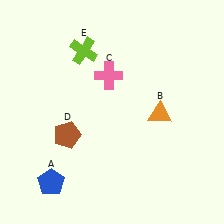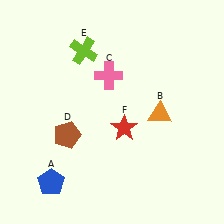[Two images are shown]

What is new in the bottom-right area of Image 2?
A red star (F) was added in the bottom-right area of Image 2.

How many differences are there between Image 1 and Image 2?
There is 1 difference between the two images.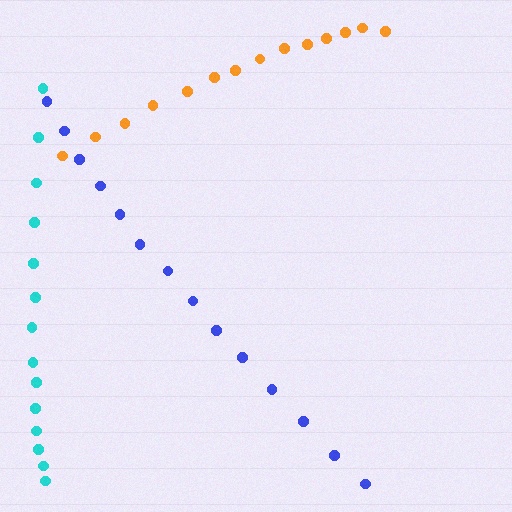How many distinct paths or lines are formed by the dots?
There are 3 distinct paths.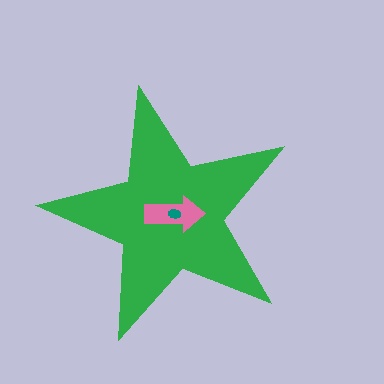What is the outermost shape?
The green star.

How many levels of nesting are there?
3.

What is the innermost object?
The teal ellipse.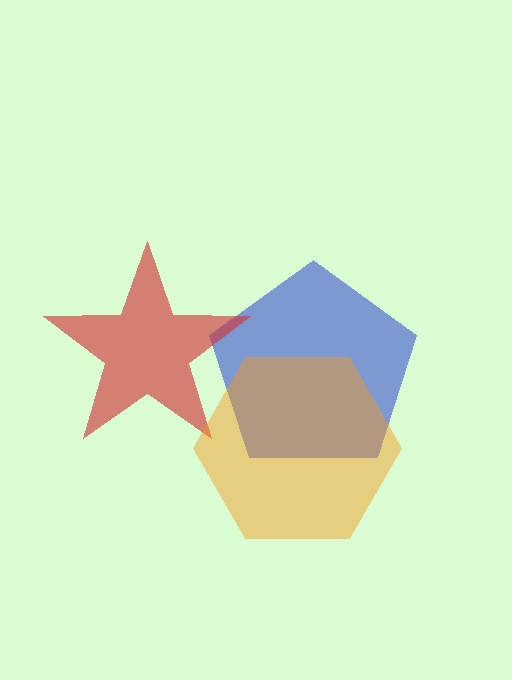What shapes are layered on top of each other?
The layered shapes are: a blue pentagon, a red star, an orange hexagon.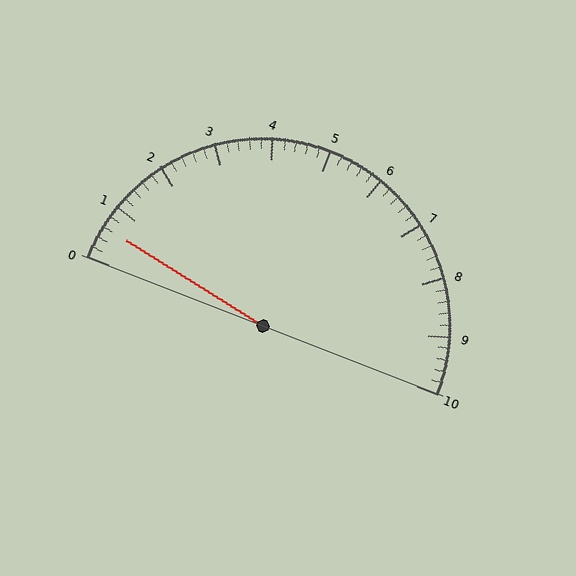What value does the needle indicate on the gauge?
The needle indicates approximately 0.6.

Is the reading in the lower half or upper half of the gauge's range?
The reading is in the lower half of the range (0 to 10).